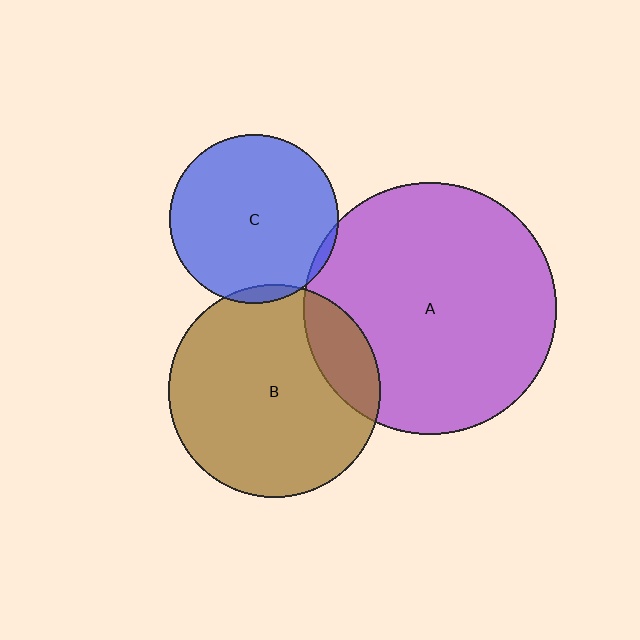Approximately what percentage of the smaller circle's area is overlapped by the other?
Approximately 15%.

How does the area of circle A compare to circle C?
Approximately 2.2 times.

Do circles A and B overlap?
Yes.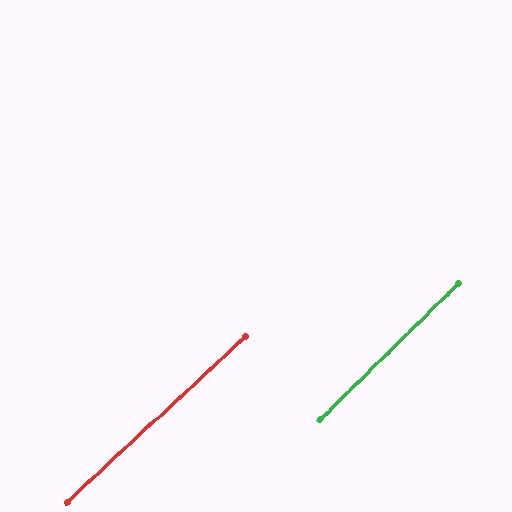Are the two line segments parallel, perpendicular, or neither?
Parallel — their directions differ by only 1.6°.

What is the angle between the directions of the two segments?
Approximately 2 degrees.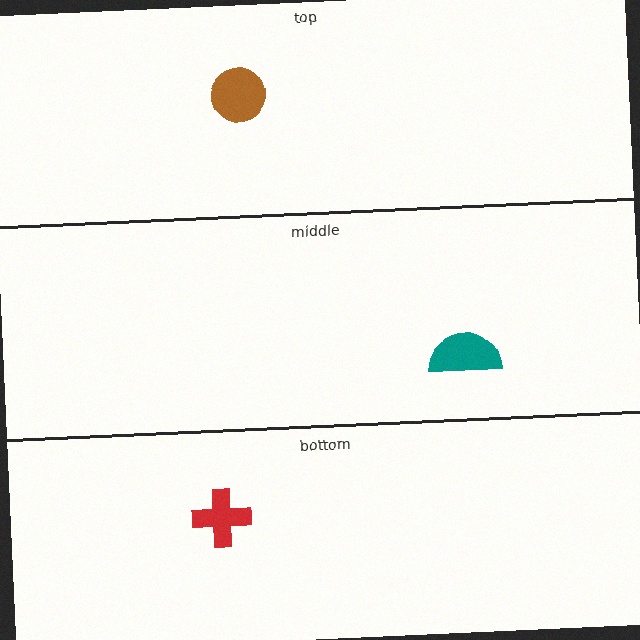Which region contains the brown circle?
The top region.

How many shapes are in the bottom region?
1.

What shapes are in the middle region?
The teal semicircle.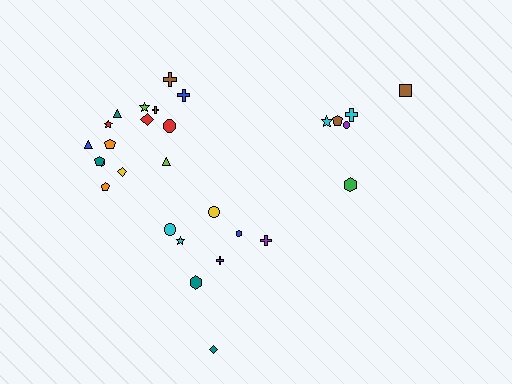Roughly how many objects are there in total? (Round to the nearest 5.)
Roughly 30 objects in total.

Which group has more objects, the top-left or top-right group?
The top-left group.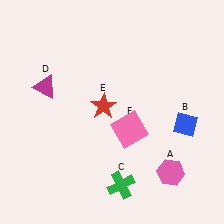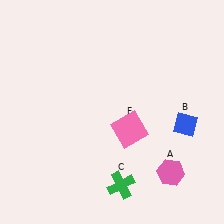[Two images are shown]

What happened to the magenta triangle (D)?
The magenta triangle (D) was removed in Image 2. It was in the top-left area of Image 1.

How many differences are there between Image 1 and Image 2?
There are 2 differences between the two images.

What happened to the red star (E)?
The red star (E) was removed in Image 2. It was in the top-left area of Image 1.